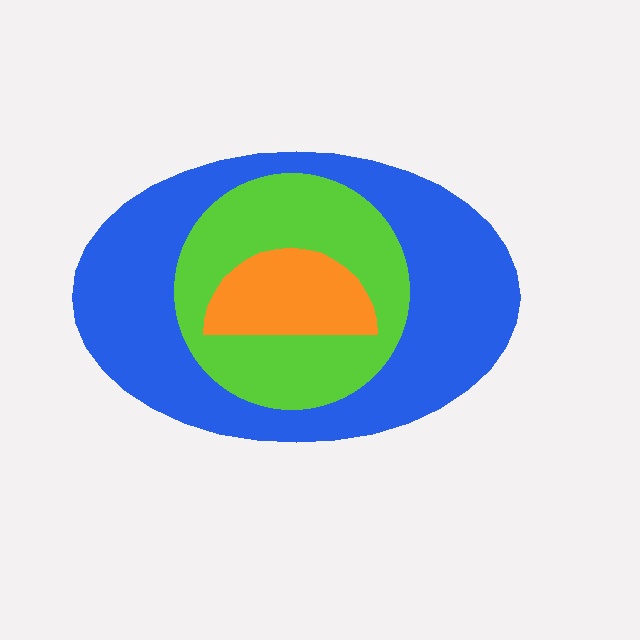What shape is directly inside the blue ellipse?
The lime circle.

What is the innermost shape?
The orange semicircle.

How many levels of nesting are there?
3.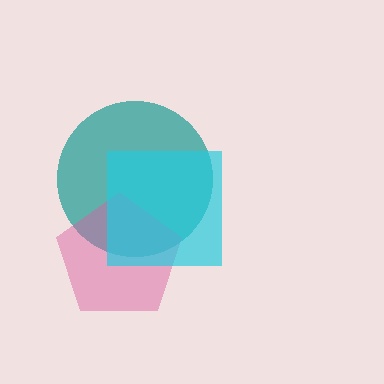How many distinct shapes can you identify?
There are 3 distinct shapes: a teal circle, a pink pentagon, a cyan square.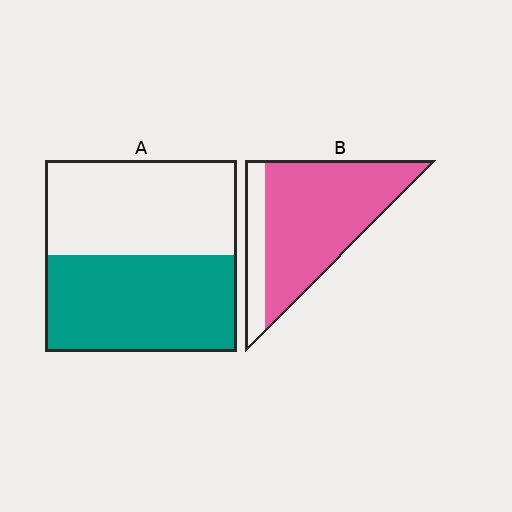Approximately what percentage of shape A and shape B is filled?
A is approximately 50% and B is approximately 80%.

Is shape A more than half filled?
Roughly half.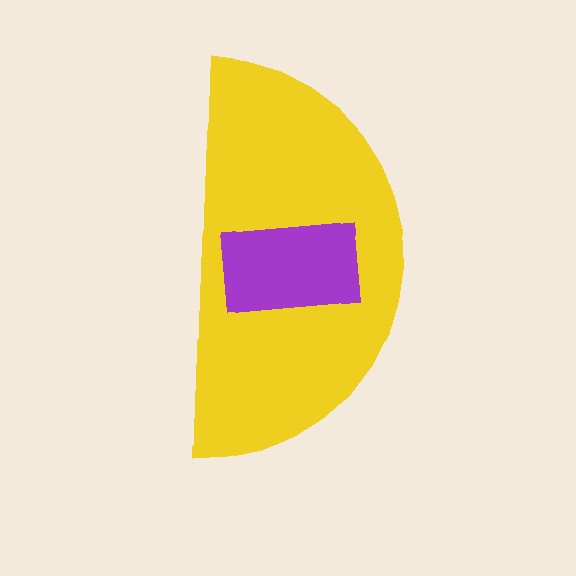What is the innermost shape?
The purple rectangle.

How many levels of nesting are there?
2.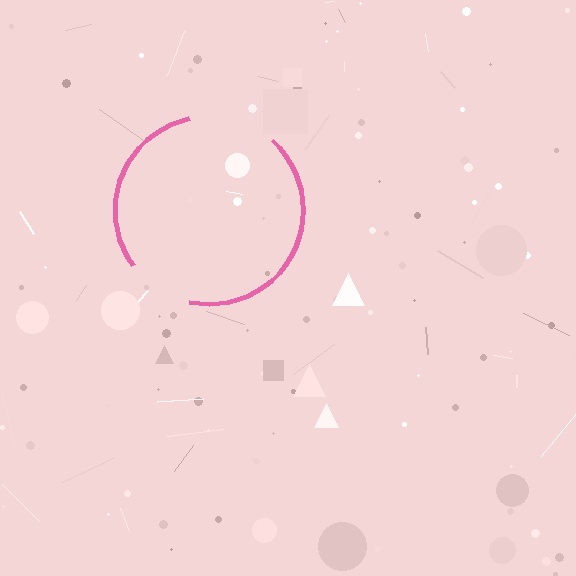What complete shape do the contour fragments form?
The contour fragments form a circle.